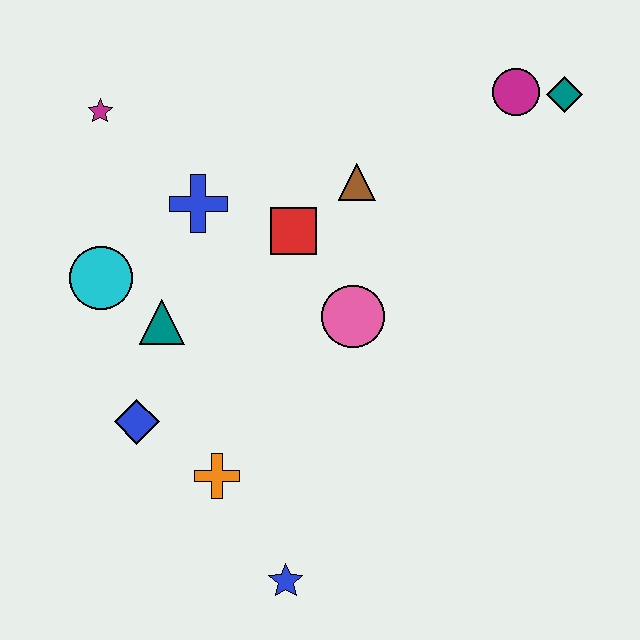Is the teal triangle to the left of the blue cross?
Yes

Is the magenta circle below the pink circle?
No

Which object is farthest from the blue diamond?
The teal diamond is farthest from the blue diamond.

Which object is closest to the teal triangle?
The cyan circle is closest to the teal triangle.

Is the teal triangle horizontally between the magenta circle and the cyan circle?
Yes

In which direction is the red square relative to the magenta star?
The red square is to the right of the magenta star.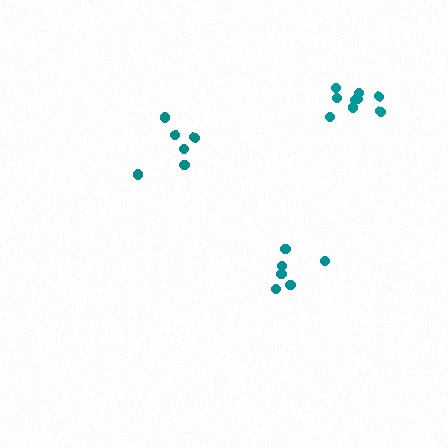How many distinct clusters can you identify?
There are 3 distinct clusters.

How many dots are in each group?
Group 1: 6 dots, Group 2: 9 dots, Group 3: 6 dots (21 total).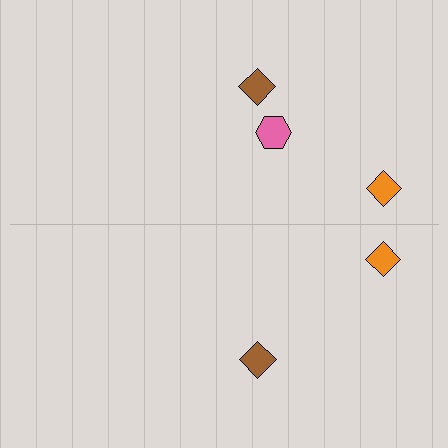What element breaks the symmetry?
A pink hexagon is missing from the bottom side.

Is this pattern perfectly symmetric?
No, the pattern is not perfectly symmetric. A pink hexagon is missing from the bottom side.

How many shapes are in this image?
There are 5 shapes in this image.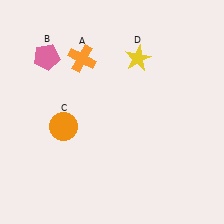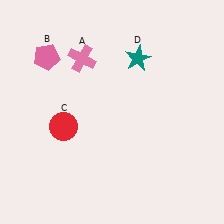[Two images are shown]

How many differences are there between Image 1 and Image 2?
There are 3 differences between the two images.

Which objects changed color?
A changed from orange to pink. C changed from orange to red. D changed from yellow to teal.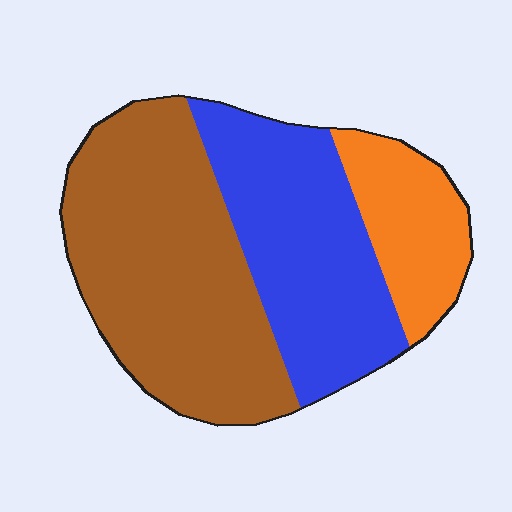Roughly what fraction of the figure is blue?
Blue covers 35% of the figure.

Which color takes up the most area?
Brown, at roughly 50%.